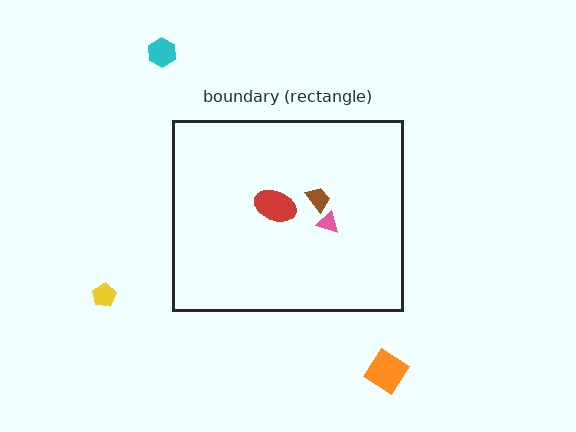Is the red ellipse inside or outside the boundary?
Inside.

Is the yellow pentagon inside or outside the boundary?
Outside.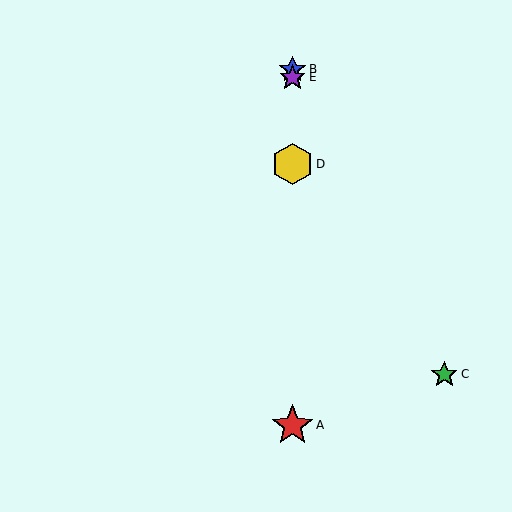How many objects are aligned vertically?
4 objects (A, B, D, E) are aligned vertically.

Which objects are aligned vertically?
Objects A, B, D, E are aligned vertically.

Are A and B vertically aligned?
Yes, both are at x≈292.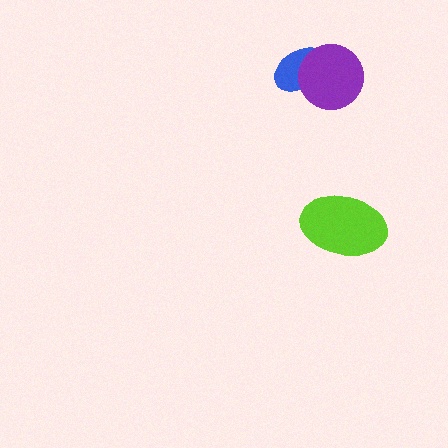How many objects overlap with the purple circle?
1 object overlaps with the purple circle.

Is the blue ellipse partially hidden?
Yes, it is partially covered by another shape.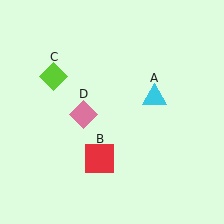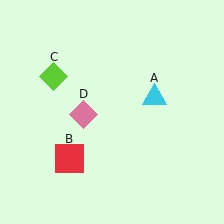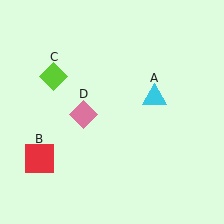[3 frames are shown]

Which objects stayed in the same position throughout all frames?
Cyan triangle (object A) and lime diamond (object C) and pink diamond (object D) remained stationary.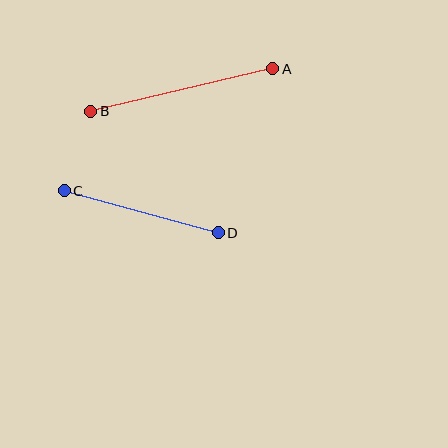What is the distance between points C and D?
The distance is approximately 160 pixels.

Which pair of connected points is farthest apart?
Points A and B are farthest apart.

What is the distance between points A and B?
The distance is approximately 187 pixels.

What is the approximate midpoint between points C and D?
The midpoint is at approximately (141, 212) pixels.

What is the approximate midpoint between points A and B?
The midpoint is at approximately (182, 90) pixels.